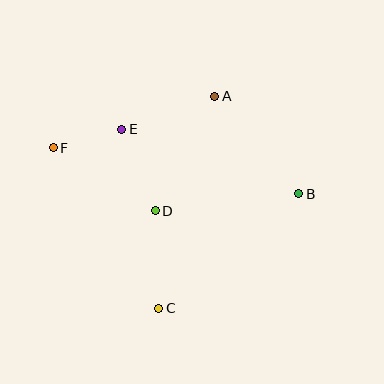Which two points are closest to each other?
Points E and F are closest to each other.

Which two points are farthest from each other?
Points B and F are farthest from each other.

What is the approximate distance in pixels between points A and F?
The distance between A and F is approximately 170 pixels.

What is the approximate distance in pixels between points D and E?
The distance between D and E is approximately 89 pixels.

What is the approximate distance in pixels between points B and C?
The distance between B and C is approximately 181 pixels.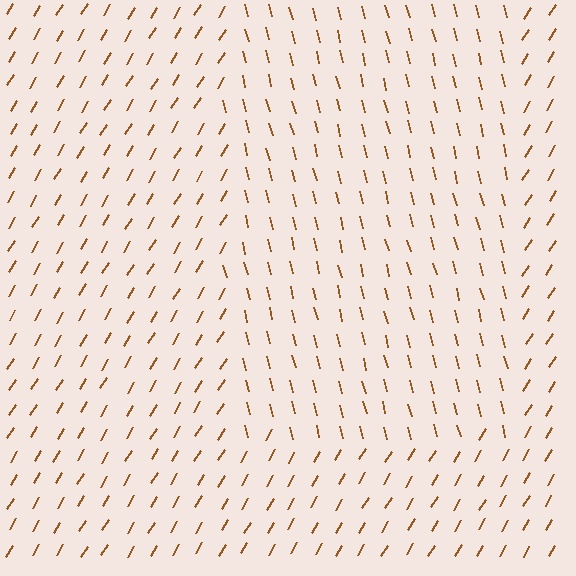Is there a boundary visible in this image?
Yes, there is a texture boundary formed by a change in line orientation.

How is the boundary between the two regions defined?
The boundary is defined purely by a change in line orientation (approximately 45 degrees difference). All lines are the same color and thickness.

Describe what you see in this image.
The image is filled with small brown line segments. A rectangle region in the image has lines oriented differently from the surrounding lines, creating a visible texture boundary.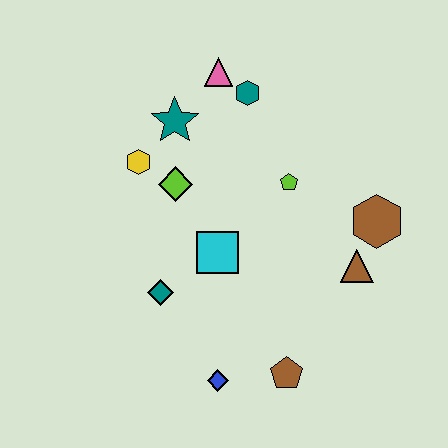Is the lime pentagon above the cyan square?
Yes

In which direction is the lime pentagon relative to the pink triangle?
The lime pentagon is below the pink triangle.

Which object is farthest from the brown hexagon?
The yellow hexagon is farthest from the brown hexagon.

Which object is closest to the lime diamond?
The yellow hexagon is closest to the lime diamond.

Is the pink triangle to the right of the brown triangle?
No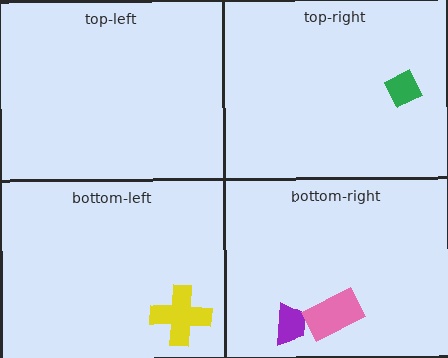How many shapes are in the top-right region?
1.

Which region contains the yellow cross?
The bottom-left region.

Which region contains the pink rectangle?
The bottom-right region.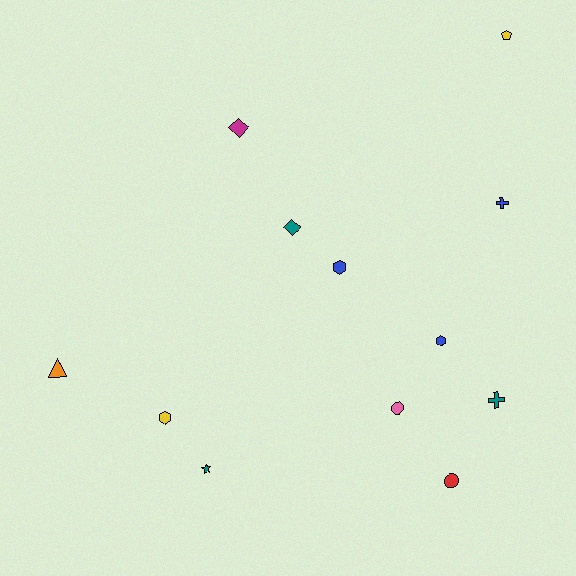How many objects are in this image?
There are 12 objects.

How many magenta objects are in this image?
There is 1 magenta object.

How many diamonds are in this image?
There are 2 diamonds.